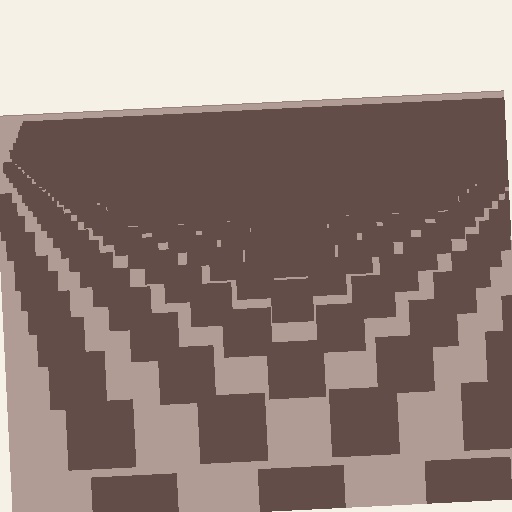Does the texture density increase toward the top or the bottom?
Density increases toward the top.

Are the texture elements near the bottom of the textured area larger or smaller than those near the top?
Larger. Near the bottom, elements are closer to the viewer and appear at a bigger on-screen size.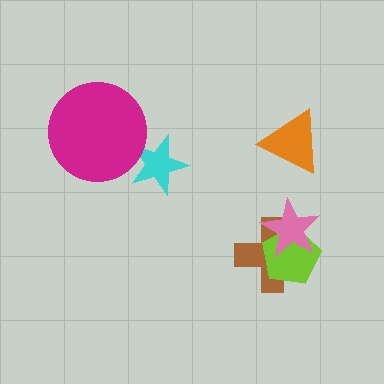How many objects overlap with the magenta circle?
1 object overlaps with the magenta circle.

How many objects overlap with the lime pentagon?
2 objects overlap with the lime pentagon.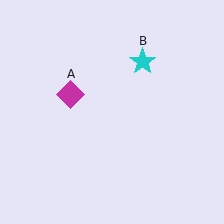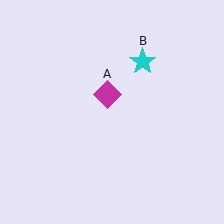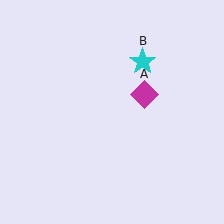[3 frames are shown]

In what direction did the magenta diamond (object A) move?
The magenta diamond (object A) moved right.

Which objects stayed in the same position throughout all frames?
Cyan star (object B) remained stationary.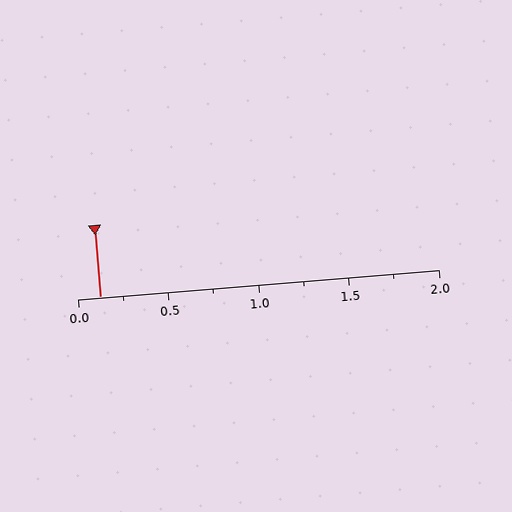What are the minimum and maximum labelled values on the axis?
The axis runs from 0.0 to 2.0.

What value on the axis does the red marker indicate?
The marker indicates approximately 0.12.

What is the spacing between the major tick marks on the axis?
The major ticks are spaced 0.5 apart.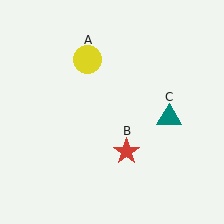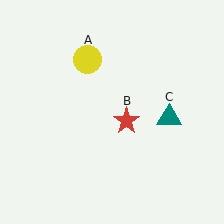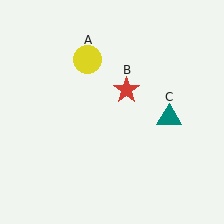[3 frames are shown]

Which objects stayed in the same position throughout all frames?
Yellow circle (object A) and teal triangle (object C) remained stationary.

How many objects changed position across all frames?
1 object changed position: red star (object B).